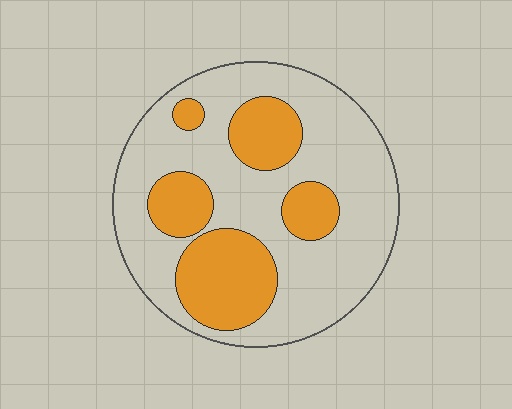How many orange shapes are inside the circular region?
5.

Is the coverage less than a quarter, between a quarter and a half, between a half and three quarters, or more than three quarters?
Between a quarter and a half.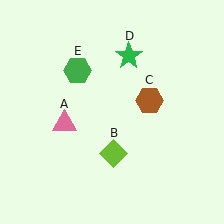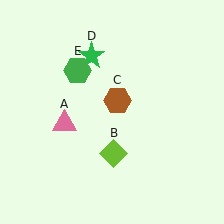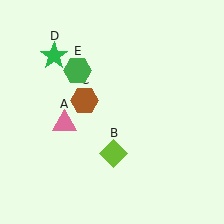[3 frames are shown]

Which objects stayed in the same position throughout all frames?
Pink triangle (object A) and lime diamond (object B) and green hexagon (object E) remained stationary.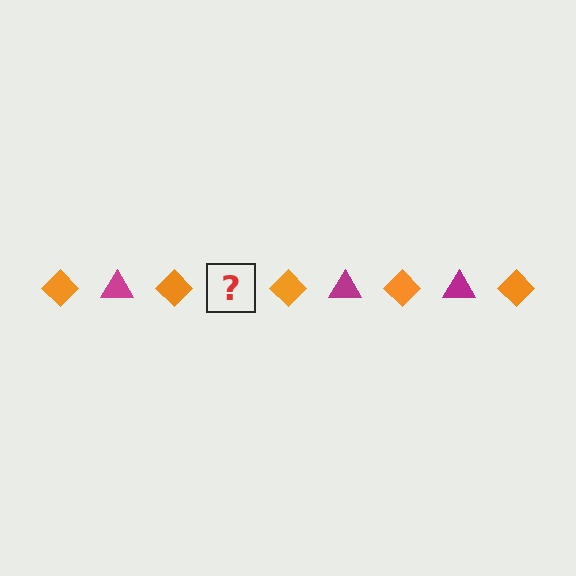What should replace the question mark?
The question mark should be replaced with a magenta triangle.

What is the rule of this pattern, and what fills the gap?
The rule is that the pattern alternates between orange diamond and magenta triangle. The gap should be filled with a magenta triangle.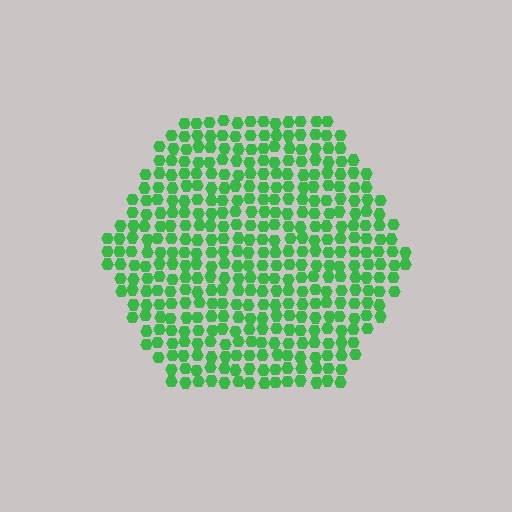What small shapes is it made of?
It is made of small hexagons.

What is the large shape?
The large shape is a hexagon.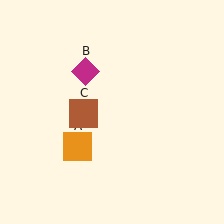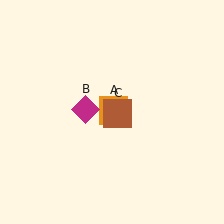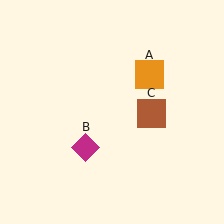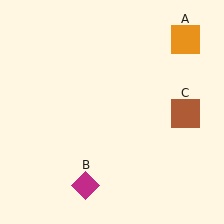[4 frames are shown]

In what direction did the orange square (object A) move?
The orange square (object A) moved up and to the right.